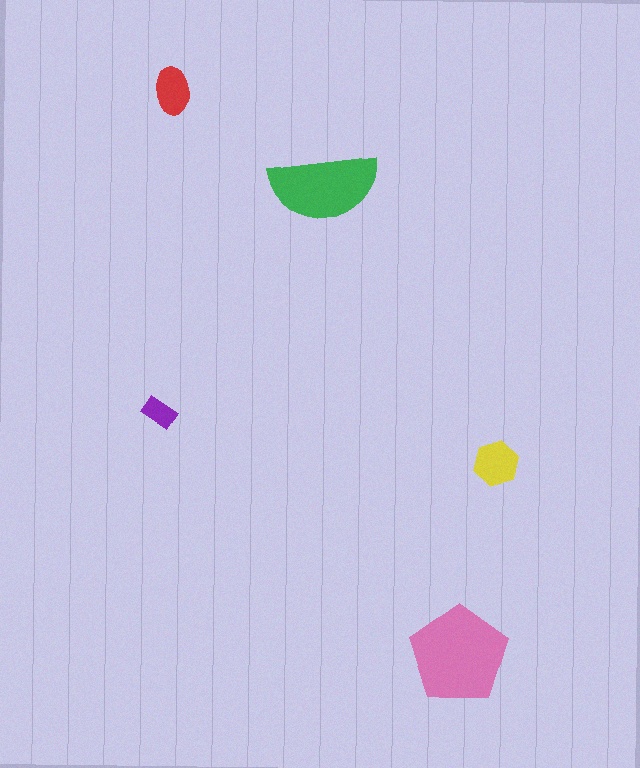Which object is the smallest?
The purple rectangle.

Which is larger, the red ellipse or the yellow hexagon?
The yellow hexagon.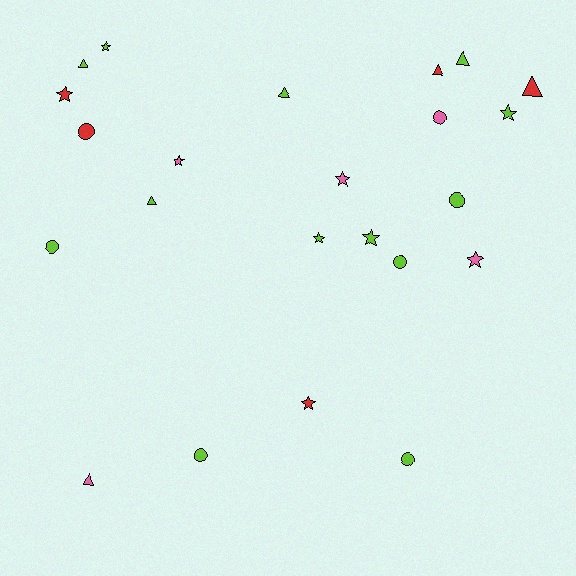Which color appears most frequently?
Lime, with 13 objects.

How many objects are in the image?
There are 23 objects.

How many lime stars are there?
There are 4 lime stars.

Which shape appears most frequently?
Star, with 9 objects.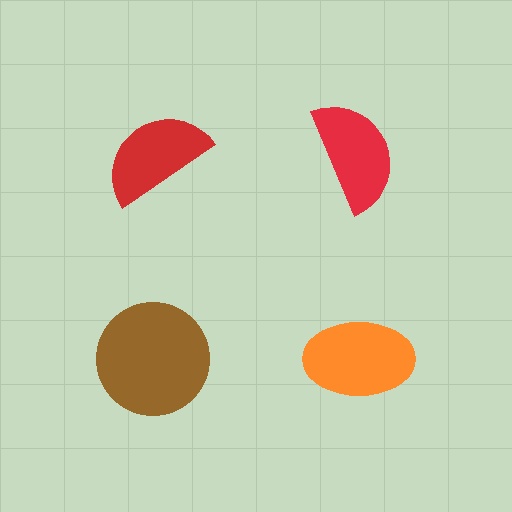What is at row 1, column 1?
A red semicircle.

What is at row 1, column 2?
A red semicircle.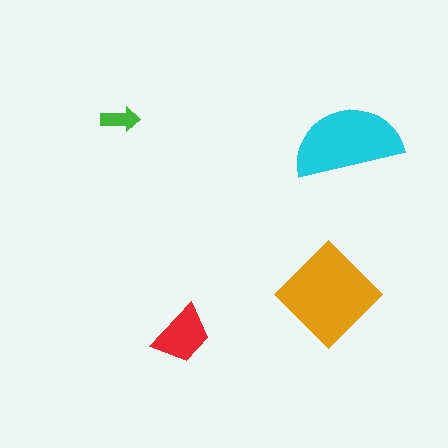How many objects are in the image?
There are 4 objects in the image.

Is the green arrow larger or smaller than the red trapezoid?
Smaller.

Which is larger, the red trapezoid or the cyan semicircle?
The cyan semicircle.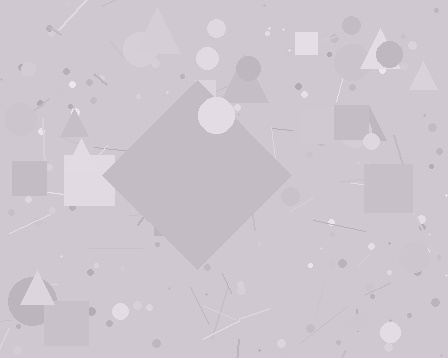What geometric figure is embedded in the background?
A diamond is embedded in the background.